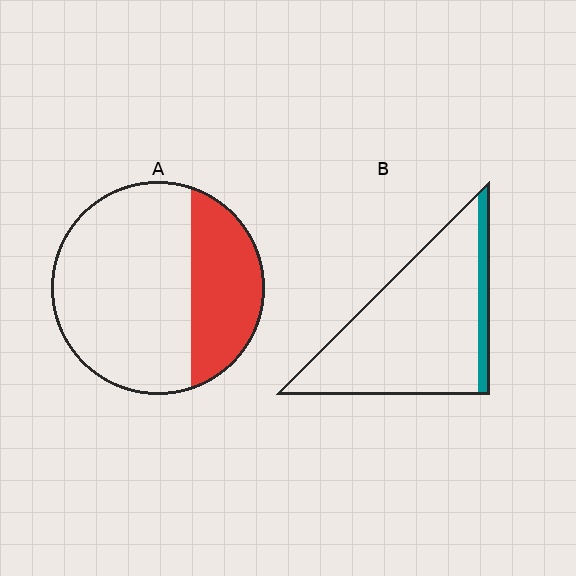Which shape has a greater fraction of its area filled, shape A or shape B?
Shape A.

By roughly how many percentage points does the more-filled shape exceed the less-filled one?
By roughly 20 percentage points (A over B).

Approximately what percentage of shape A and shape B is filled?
A is approximately 30% and B is approximately 10%.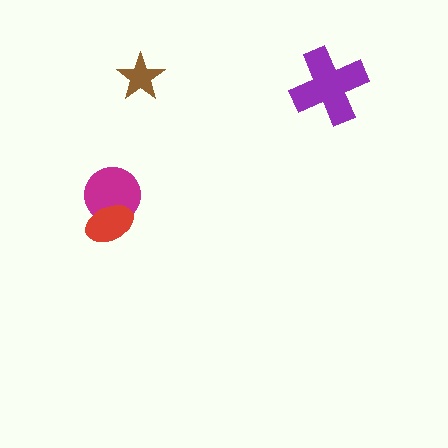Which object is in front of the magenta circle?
The red ellipse is in front of the magenta circle.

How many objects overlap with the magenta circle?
1 object overlaps with the magenta circle.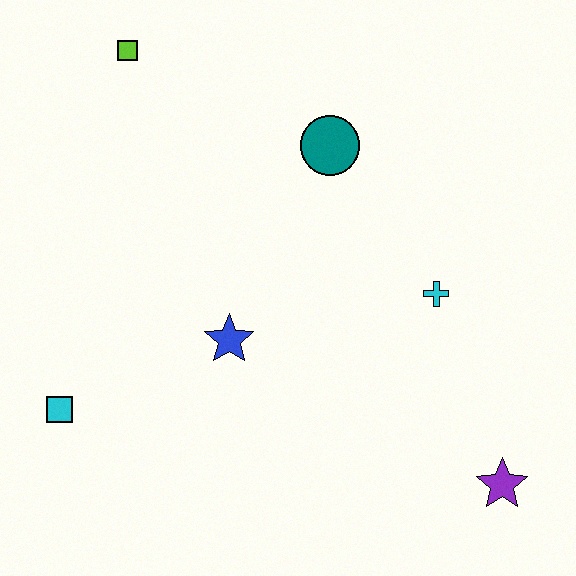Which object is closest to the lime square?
The teal circle is closest to the lime square.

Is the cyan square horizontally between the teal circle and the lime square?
No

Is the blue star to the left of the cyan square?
No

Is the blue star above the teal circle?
No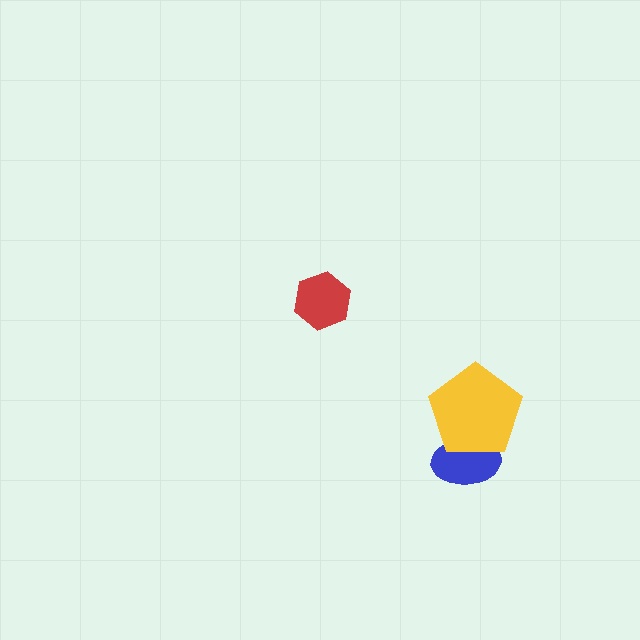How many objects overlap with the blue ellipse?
1 object overlaps with the blue ellipse.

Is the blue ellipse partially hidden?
Yes, it is partially covered by another shape.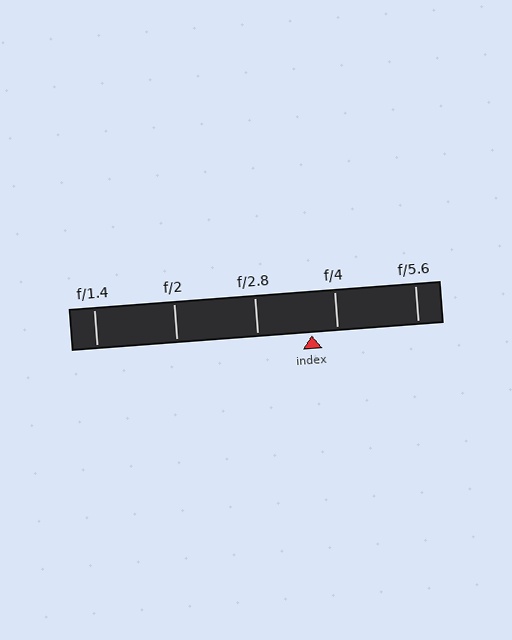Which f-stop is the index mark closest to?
The index mark is closest to f/4.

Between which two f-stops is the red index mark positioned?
The index mark is between f/2.8 and f/4.